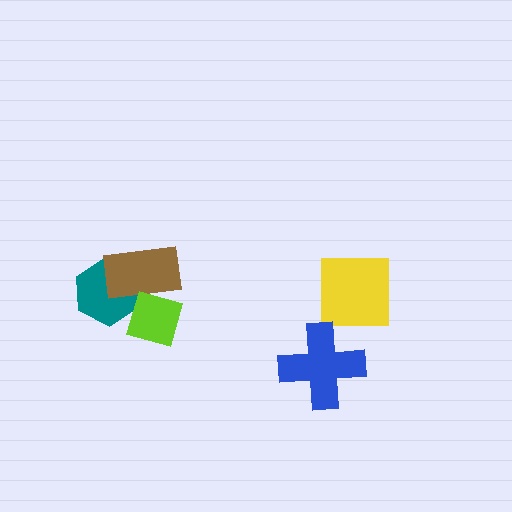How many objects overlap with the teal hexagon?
2 objects overlap with the teal hexagon.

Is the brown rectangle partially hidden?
Yes, it is partially covered by another shape.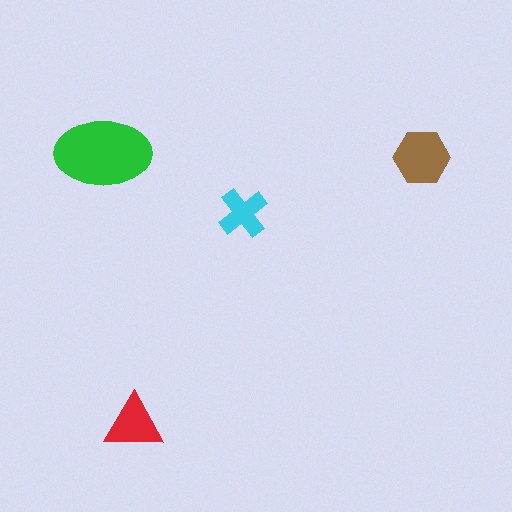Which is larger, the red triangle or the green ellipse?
The green ellipse.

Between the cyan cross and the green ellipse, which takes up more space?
The green ellipse.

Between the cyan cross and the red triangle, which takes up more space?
The red triangle.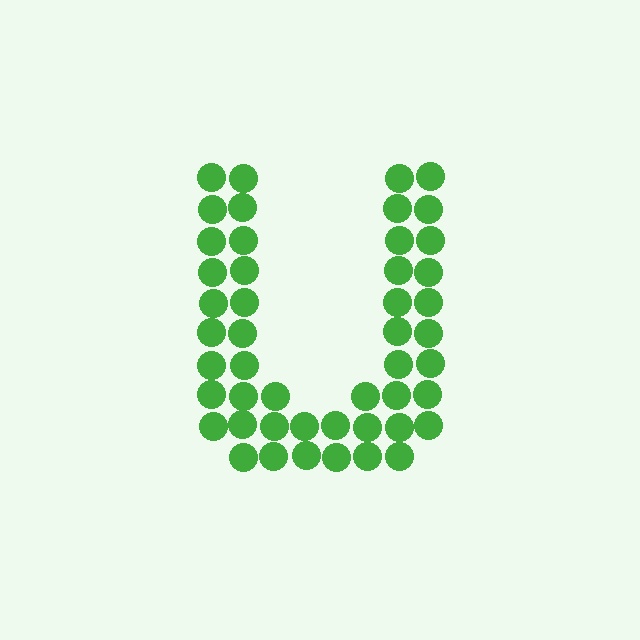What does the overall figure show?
The overall figure shows the letter U.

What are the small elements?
The small elements are circles.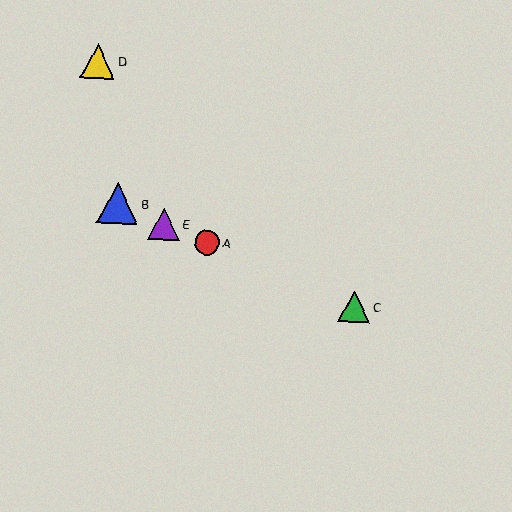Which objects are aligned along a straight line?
Objects A, B, C, E are aligned along a straight line.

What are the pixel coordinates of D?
Object D is at (98, 61).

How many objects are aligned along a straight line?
4 objects (A, B, C, E) are aligned along a straight line.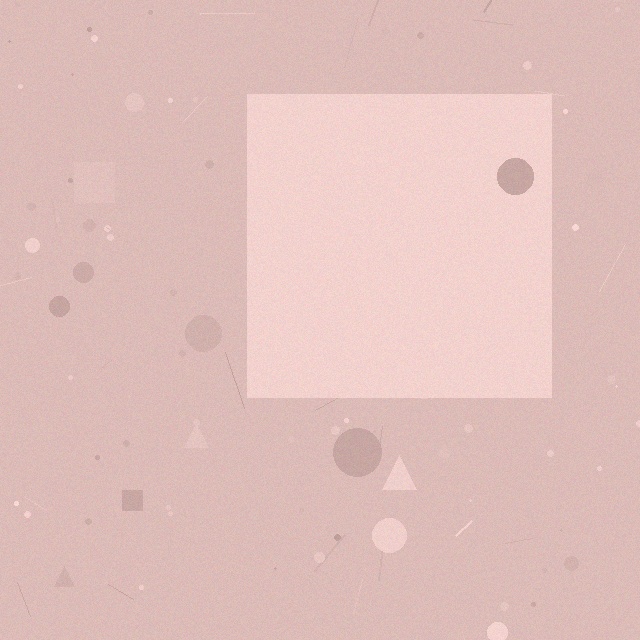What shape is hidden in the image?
A square is hidden in the image.